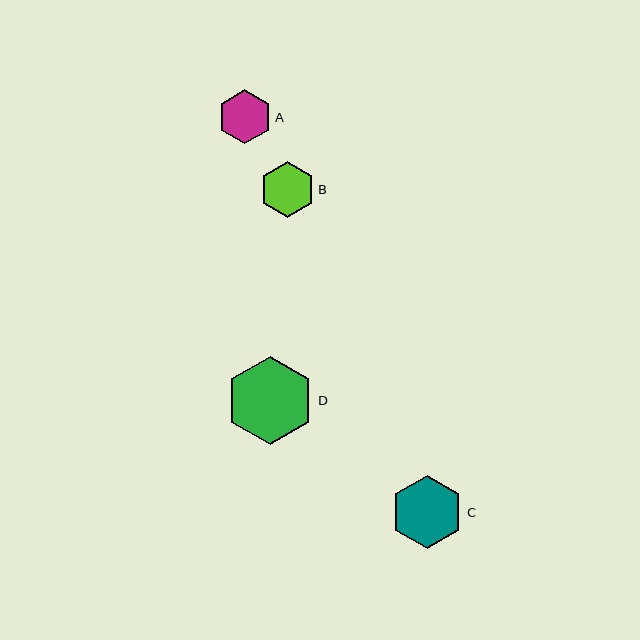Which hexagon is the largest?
Hexagon D is the largest with a size of approximately 89 pixels.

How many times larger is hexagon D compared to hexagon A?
Hexagon D is approximately 1.7 times the size of hexagon A.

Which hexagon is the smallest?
Hexagon A is the smallest with a size of approximately 54 pixels.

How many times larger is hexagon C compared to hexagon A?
Hexagon C is approximately 1.4 times the size of hexagon A.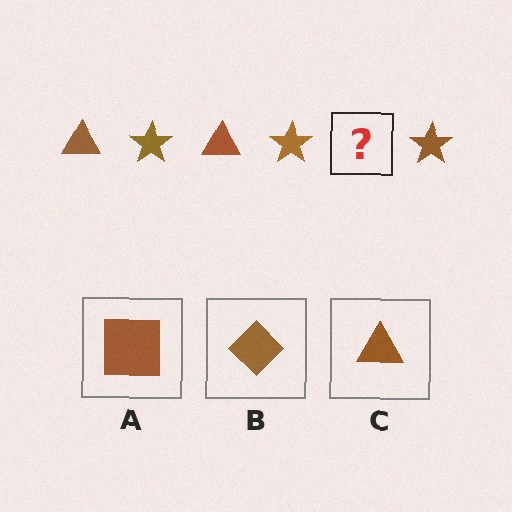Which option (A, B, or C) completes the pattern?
C.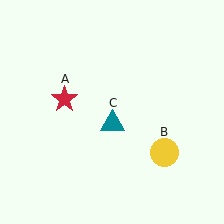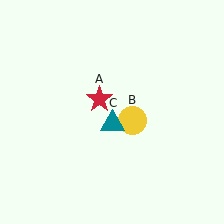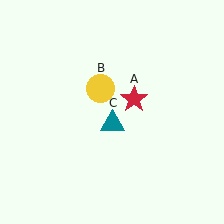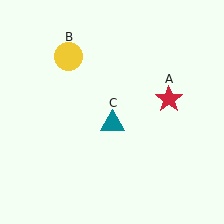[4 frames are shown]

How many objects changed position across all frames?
2 objects changed position: red star (object A), yellow circle (object B).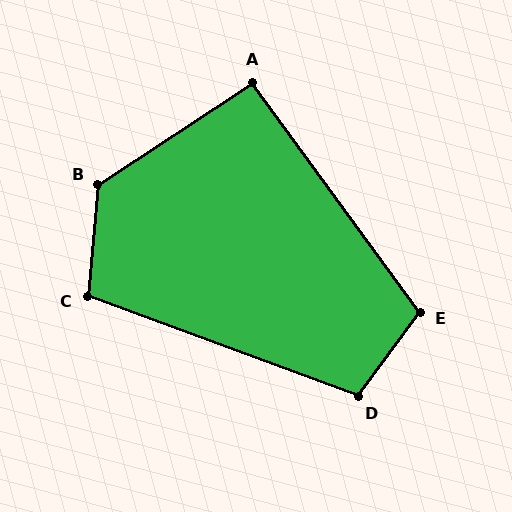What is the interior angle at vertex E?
Approximately 107 degrees (obtuse).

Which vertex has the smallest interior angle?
A, at approximately 93 degrees.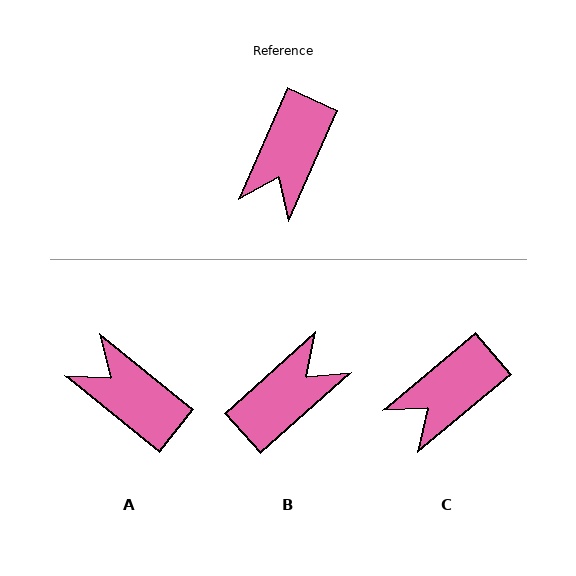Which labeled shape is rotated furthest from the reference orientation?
B, about 156 degrees away.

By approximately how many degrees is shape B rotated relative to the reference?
Approximately 156 degrees counter-clockwise.